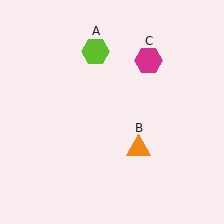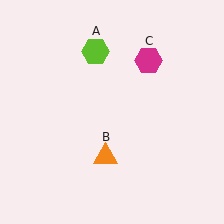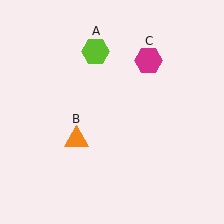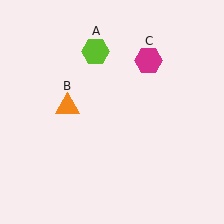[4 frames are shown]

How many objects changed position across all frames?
1 object changed position: orange triangle (object B).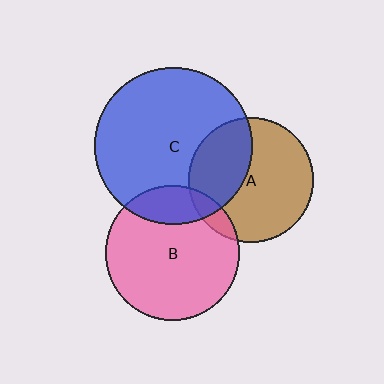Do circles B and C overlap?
Yes.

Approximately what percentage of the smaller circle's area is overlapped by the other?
Approximately 20%.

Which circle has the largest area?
Circle C (blue).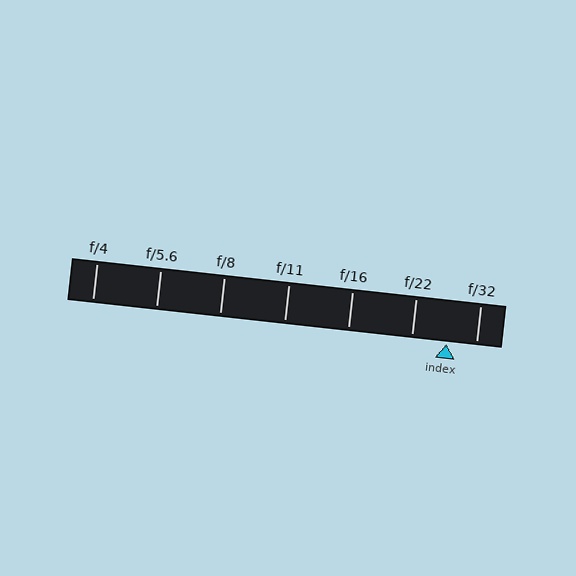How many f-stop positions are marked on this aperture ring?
There are 7 f-stop positions marked.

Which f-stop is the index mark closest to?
The index mark is closest to f/32.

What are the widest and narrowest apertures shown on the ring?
The widest aperture shown is f/4 and the narrowest is f/32.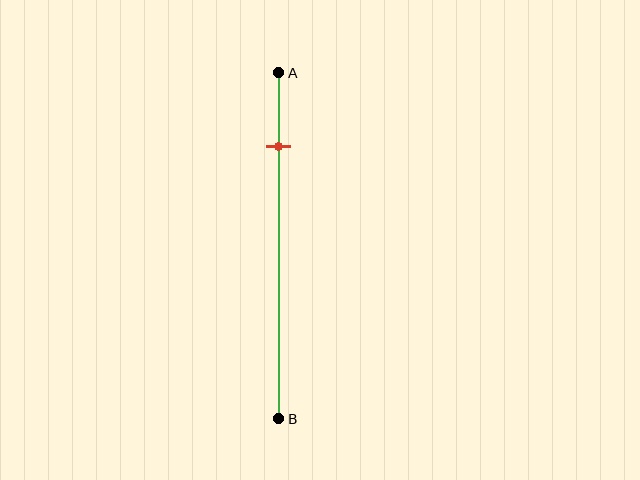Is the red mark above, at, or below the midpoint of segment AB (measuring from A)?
The red mark is above the midpoint of segment AB.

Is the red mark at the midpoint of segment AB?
No, the mark is at about 20% from A, not at the 50% midpoint.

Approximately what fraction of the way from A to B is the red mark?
The red mark is approximately 20% of the way from A to B.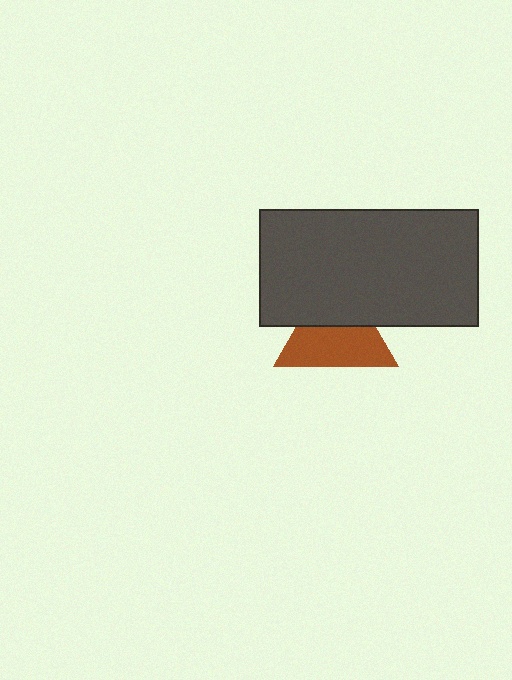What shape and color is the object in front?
The object in front is a dark gray rectangle.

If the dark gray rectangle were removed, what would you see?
You would see the complete brown triangle.